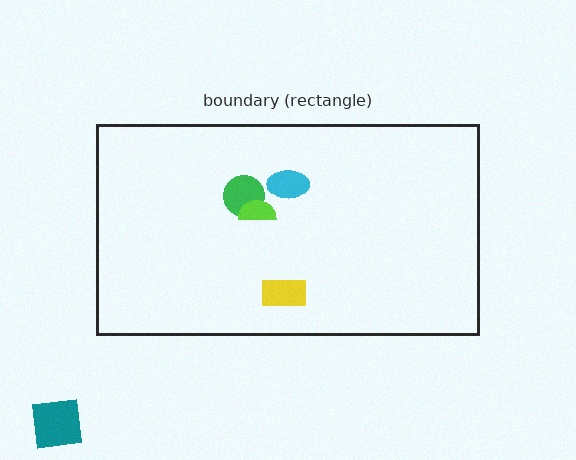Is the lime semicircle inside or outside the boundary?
Inside.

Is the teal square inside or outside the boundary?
Outside.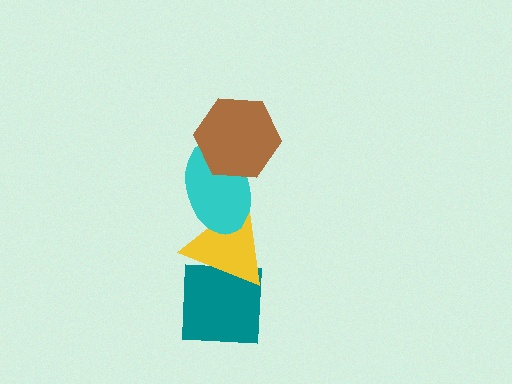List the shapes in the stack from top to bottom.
From top to bottom: the brown hexagon, the cyan ellipse, the yellow triangle, the teal square.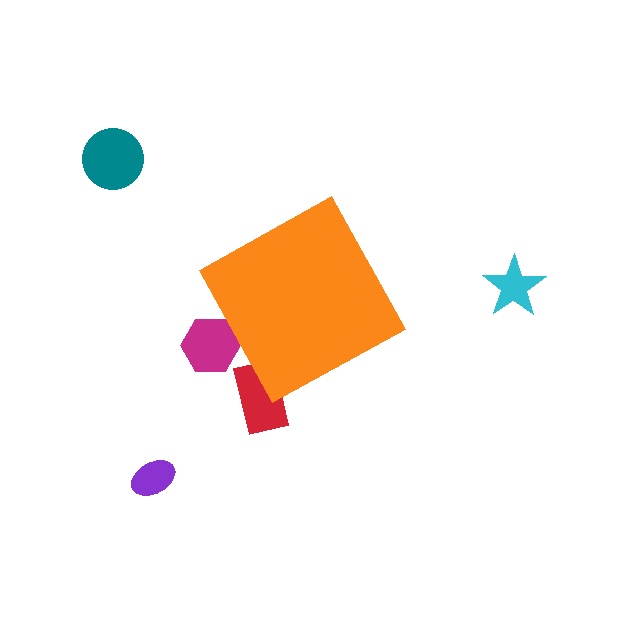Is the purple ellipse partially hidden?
No, the purple ellipse is fully visible.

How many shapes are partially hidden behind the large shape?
2 shapes are partially hidden.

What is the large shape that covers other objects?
An orange diamond.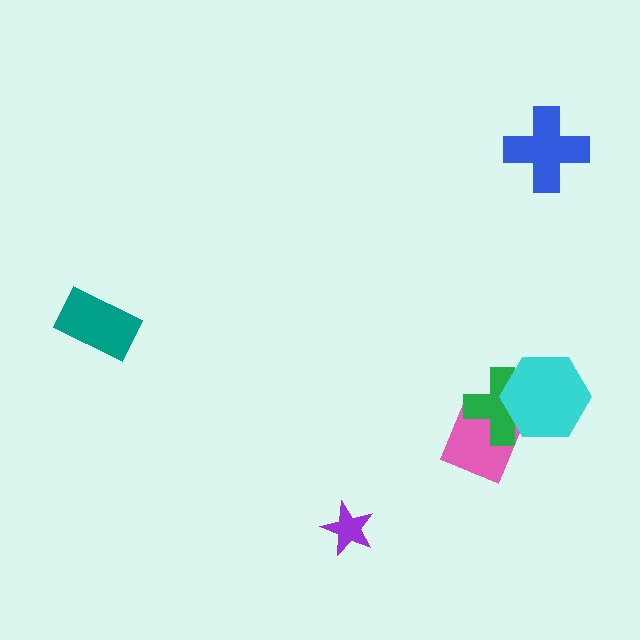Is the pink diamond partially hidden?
Yes, it is partially covered by another shape.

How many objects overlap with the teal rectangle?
0 objects overlap with the teal rectangle.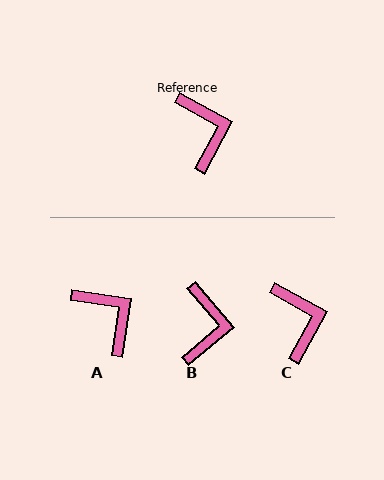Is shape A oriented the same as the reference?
No, it is off by about 20 degrees.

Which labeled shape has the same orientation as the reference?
C.